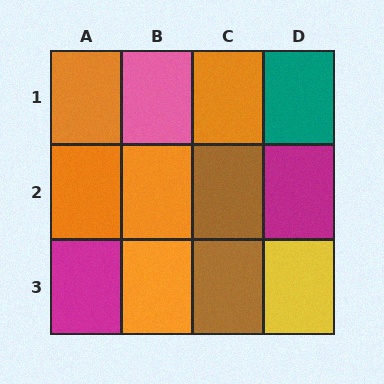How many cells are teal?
1 cell is teal.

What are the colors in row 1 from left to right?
Orange, pink, orange, teal.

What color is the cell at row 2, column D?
Magenta.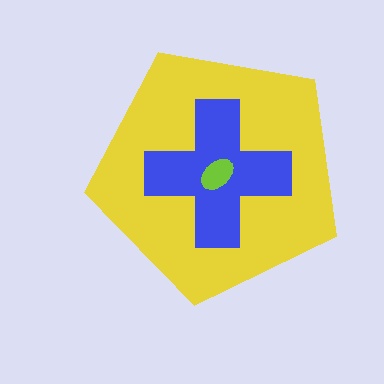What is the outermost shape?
The yellow pentagon.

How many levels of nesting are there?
3.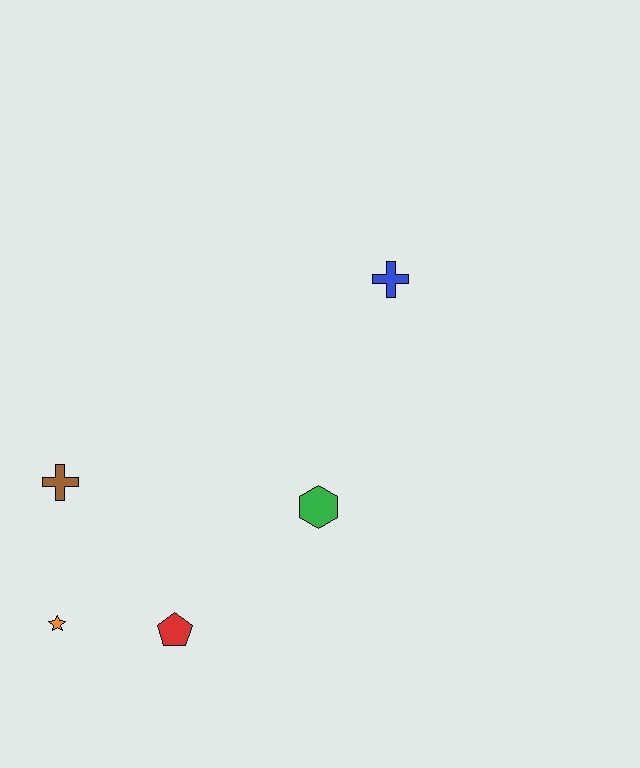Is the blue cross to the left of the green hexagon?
No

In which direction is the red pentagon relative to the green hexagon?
The red pentagon is to the left of the green hexagon.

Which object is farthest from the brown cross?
The blue cross is farthest from the brown cross.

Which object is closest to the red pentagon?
The orange star is closest to the red pentagon.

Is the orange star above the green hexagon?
No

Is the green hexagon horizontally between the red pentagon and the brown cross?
No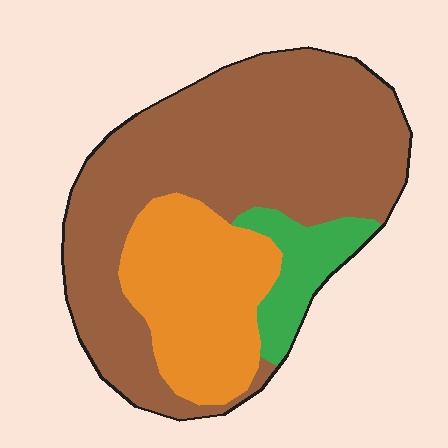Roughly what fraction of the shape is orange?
Orange takes up about one quarter (1/4) of the shape.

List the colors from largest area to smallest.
From largest to smallest: brown, orange, green.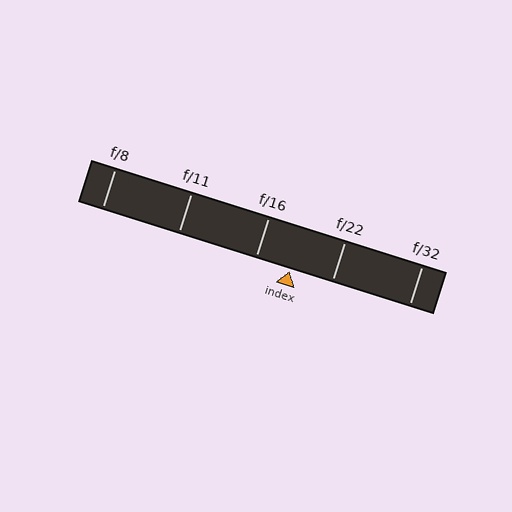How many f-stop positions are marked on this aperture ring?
There are 5 f-stop positions marked.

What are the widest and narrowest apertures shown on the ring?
The widest aperture shown is f/8 and the narrowest is f/32.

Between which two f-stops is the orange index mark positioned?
The index mark is between f/16 and f/22.